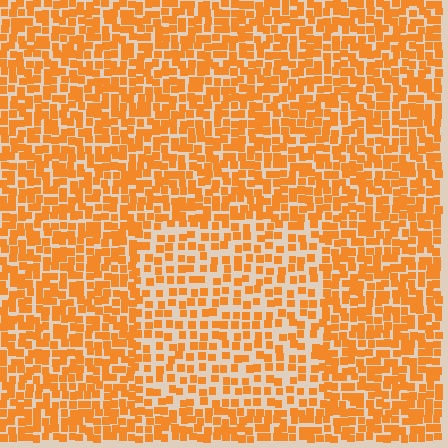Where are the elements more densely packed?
The elements are more densely packed outside the rectangle boundary.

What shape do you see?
I see a rectangle.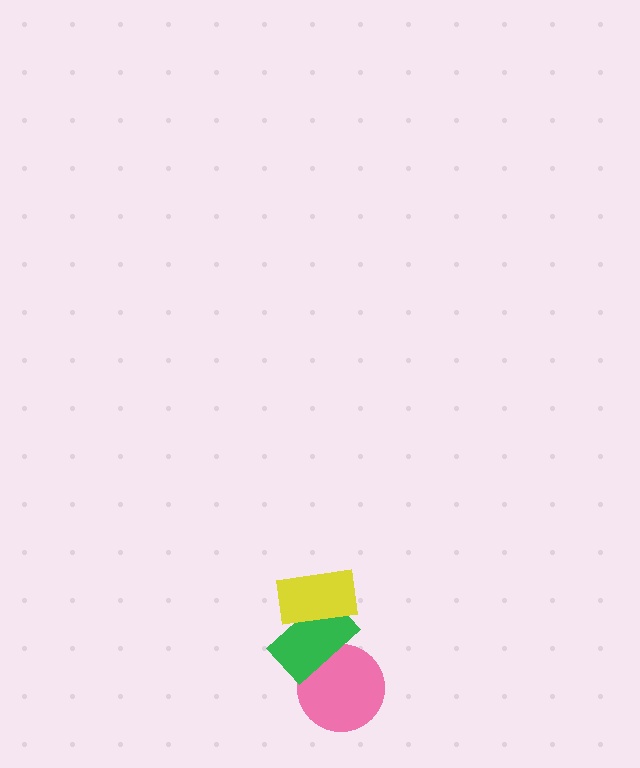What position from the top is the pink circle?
The pink circle is 3rd from the top.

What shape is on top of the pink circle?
The green rectangle is on top of the pink circle.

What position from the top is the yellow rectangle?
The yellow rectangle is 1st from the top.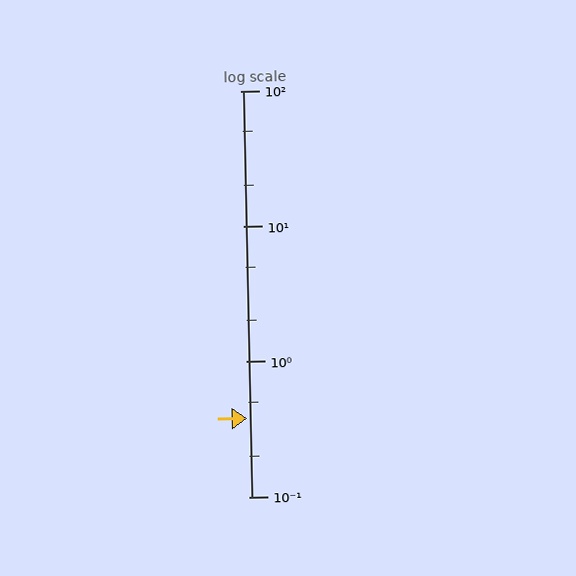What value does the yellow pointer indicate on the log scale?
The pointer indicates approximately 0.38.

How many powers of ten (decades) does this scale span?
The scale spans 3 decades, from 0.1 to 100.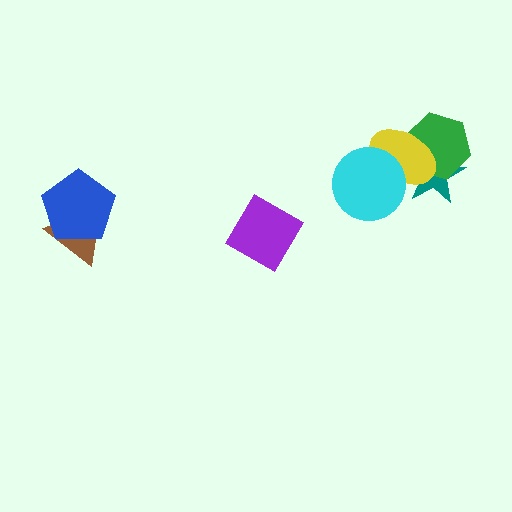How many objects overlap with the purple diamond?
0 objects overlap with the purple diamond.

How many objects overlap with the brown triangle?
1 object overlaps with the brown triangle.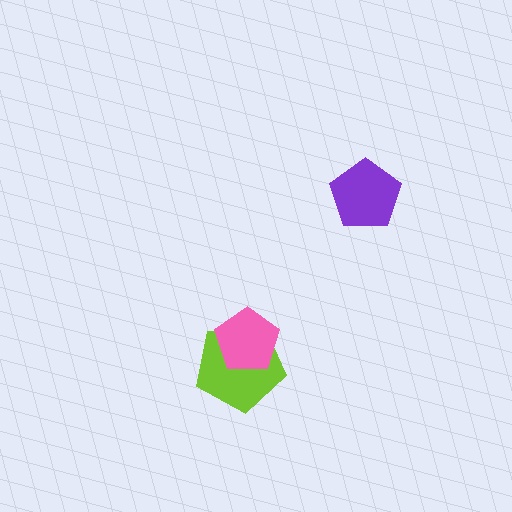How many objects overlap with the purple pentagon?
0 objects overlap with the purple pentagon.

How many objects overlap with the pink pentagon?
1 object overlaps with the pink pentagon.